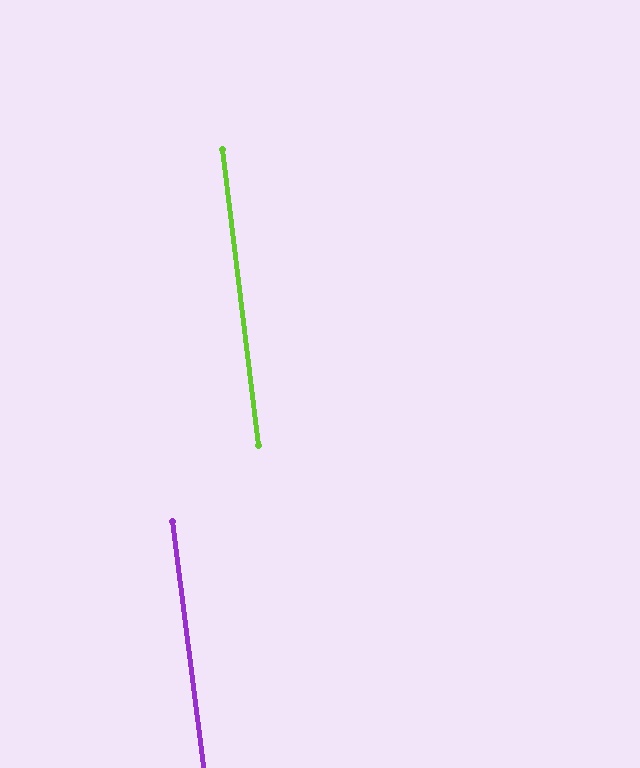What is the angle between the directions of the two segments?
Approximately 0 degrees.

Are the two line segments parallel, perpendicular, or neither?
Parallel — their directions differ by only 0.4°.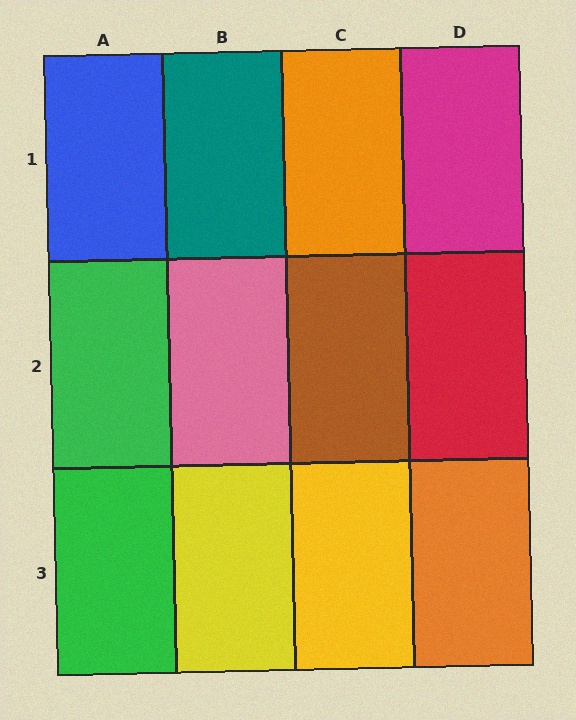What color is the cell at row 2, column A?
Green.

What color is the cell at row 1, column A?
Blue.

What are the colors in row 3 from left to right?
Green, yellow, yellow, orange.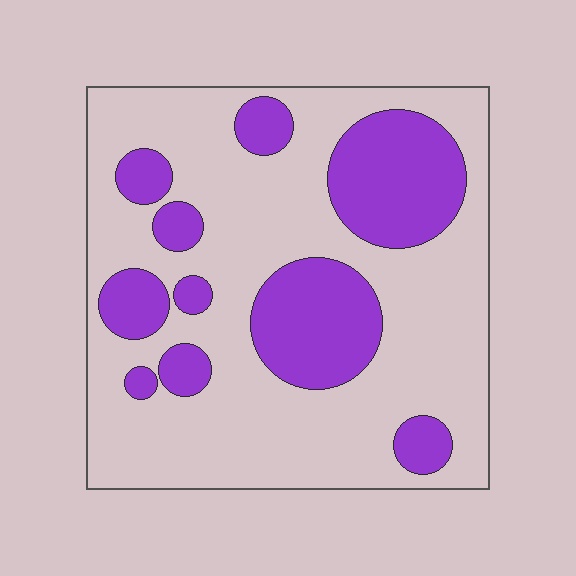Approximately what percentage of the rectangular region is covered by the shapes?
Approximately 30%.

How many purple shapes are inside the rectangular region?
10.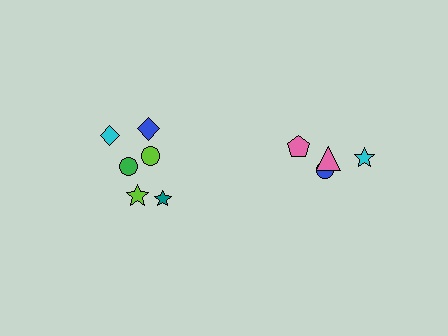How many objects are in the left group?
There are 6 objects.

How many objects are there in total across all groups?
There are 10 objects.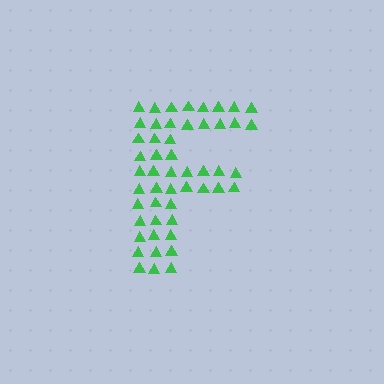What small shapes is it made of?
It is made of small triangles.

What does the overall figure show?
The overall figure shows the letter F.